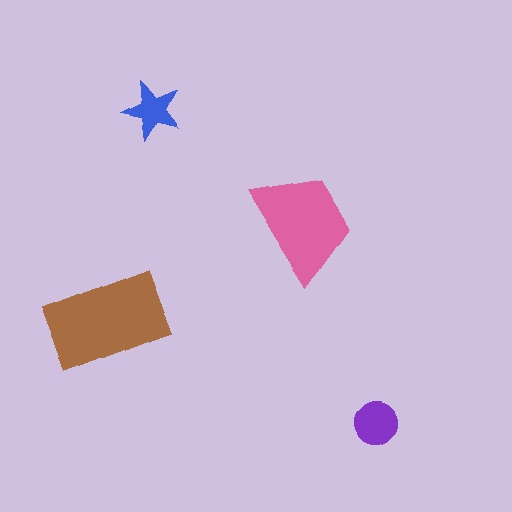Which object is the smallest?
The blue star.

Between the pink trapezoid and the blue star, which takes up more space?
The pink trapezoid.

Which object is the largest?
The brown rectangle.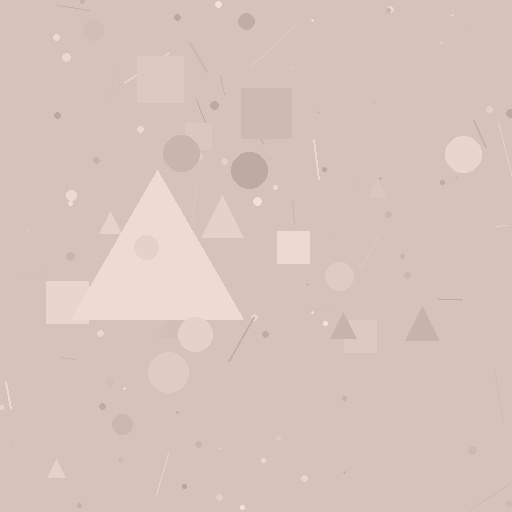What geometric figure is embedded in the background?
A triangle is embedded in the background.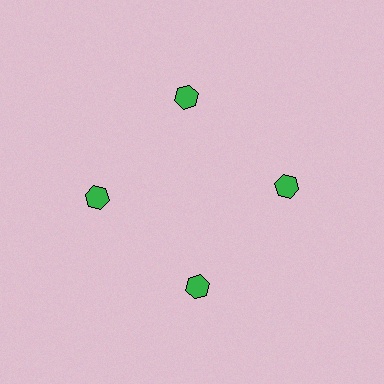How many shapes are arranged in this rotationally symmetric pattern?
There are 4 shapes, arranged in 4 groups of 1.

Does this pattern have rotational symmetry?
Yes, this pattern has 4-fold rotational symmetry. It looks the same after rotating 90 degrees around the center.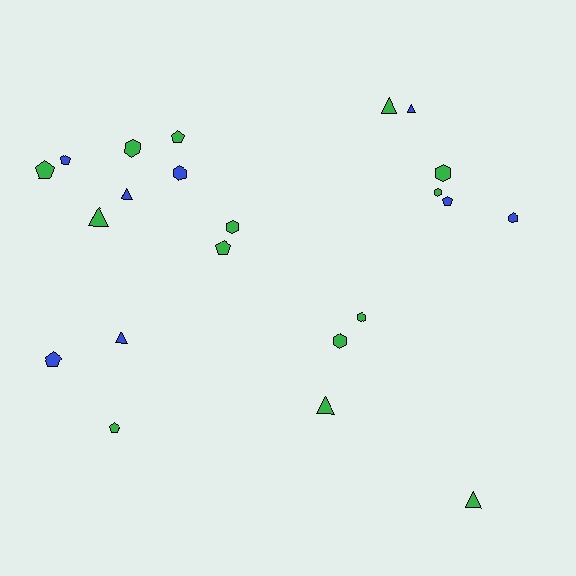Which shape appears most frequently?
Hexagon, with 8 objects.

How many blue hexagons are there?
There are 2 blue hexagons.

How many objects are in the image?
There are 22 objects.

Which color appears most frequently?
Green, with 14 objects.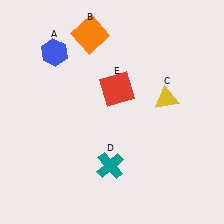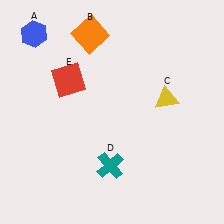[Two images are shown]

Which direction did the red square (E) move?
The red square (E) moved left.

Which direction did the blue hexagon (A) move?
The blue hexagon (A) moved left.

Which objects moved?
The objects that moved are: the blue hexagon (A), the red square (E).